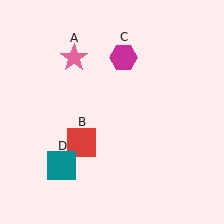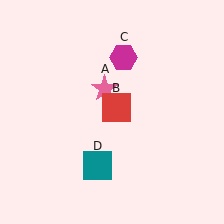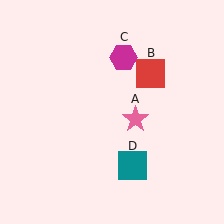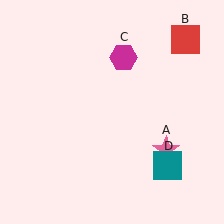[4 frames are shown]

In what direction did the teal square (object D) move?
The teal square (object D) moved right.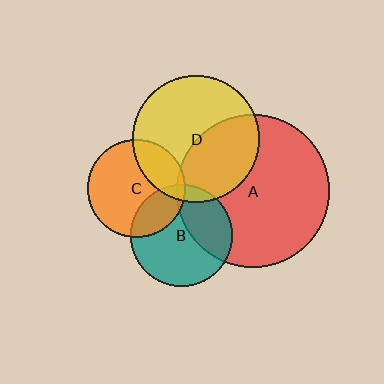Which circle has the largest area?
Circle A (red).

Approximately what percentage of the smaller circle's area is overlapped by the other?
Approximately 5%.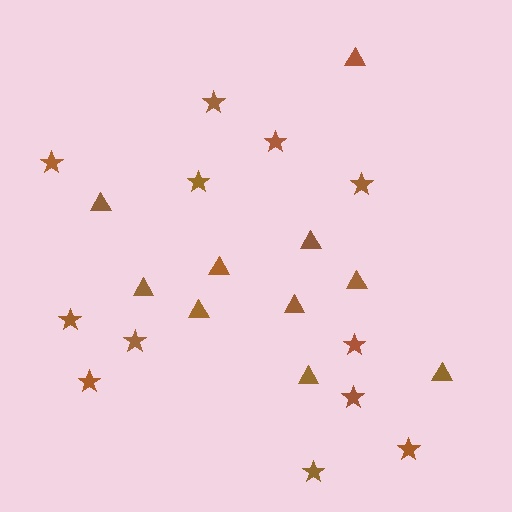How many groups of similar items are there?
There are 2 groups: one group of stars (12) and one group of triangles (10).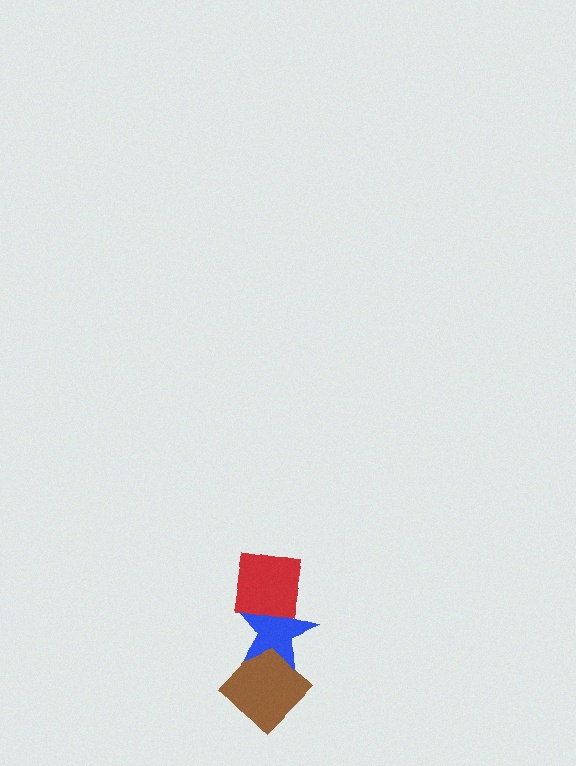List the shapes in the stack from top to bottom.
From top to bottom: the red square, the blue star, the brown diamond.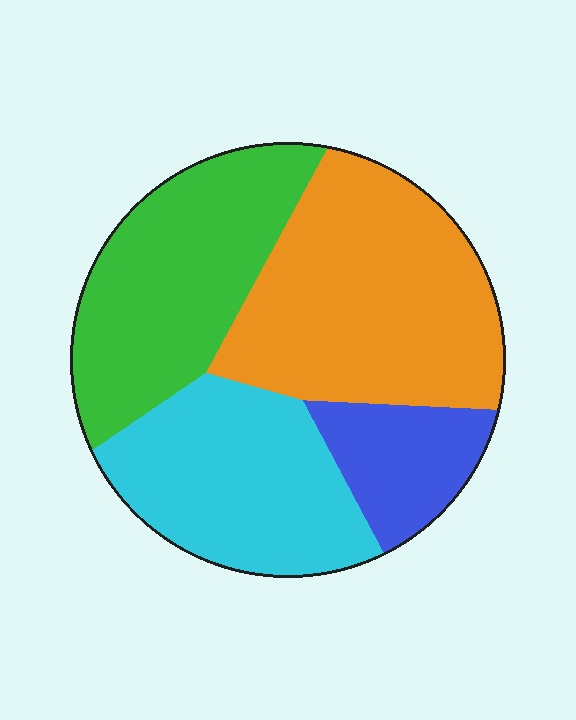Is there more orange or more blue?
Orange.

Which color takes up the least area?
Blue, at roughly 10%.